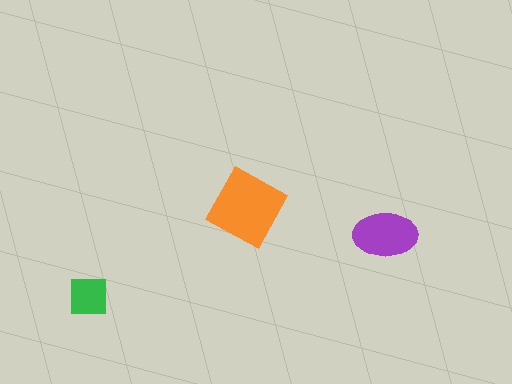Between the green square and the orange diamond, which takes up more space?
The orange diamond.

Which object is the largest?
The orange diamond.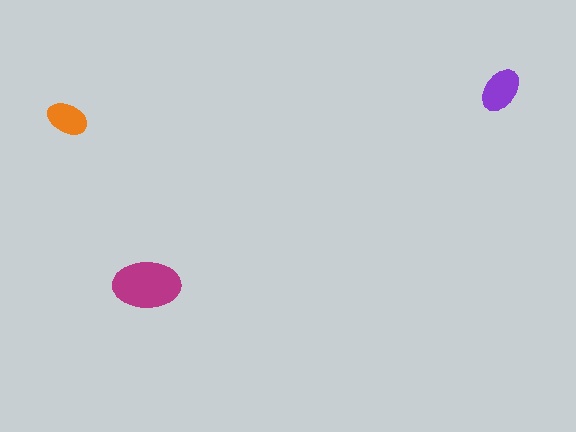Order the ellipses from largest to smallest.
the magenta one, the purple one, the orange one.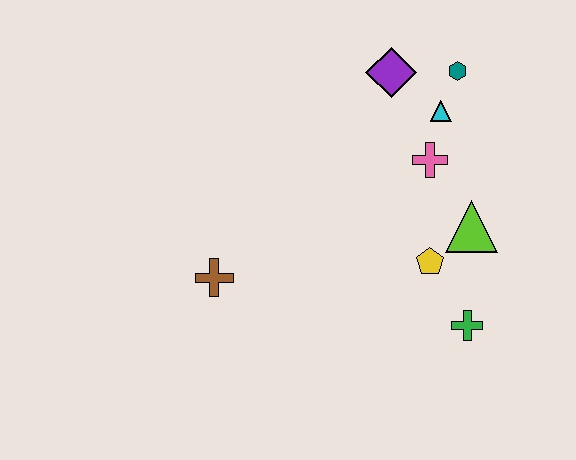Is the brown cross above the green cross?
Yes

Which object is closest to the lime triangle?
The yellow pentagon is closest to the lime triangle.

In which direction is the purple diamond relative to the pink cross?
The purple diamond is above the pink cross.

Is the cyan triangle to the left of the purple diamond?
No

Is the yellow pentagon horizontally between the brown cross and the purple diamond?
No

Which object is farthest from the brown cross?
The teal hexagon is farthest from the brown cross.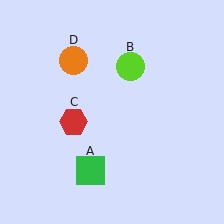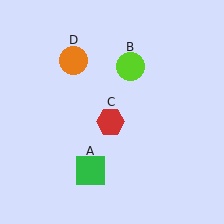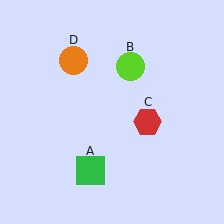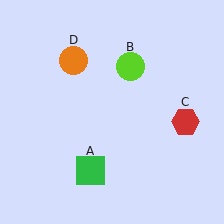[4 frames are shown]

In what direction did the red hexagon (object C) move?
The red hexagon (object C) moved right.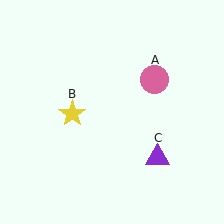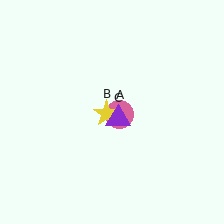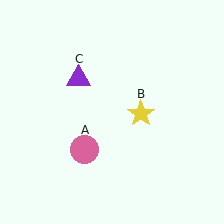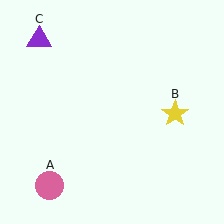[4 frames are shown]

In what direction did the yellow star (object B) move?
The yellow star (object B) moved right.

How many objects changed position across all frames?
3 objects changed position: pink circle (object A), yellow star (object B), purple triangle (object C).